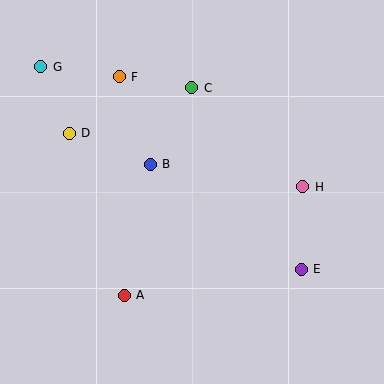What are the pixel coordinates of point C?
Point C is at (192, 88).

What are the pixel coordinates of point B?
Point B is at (150, 164).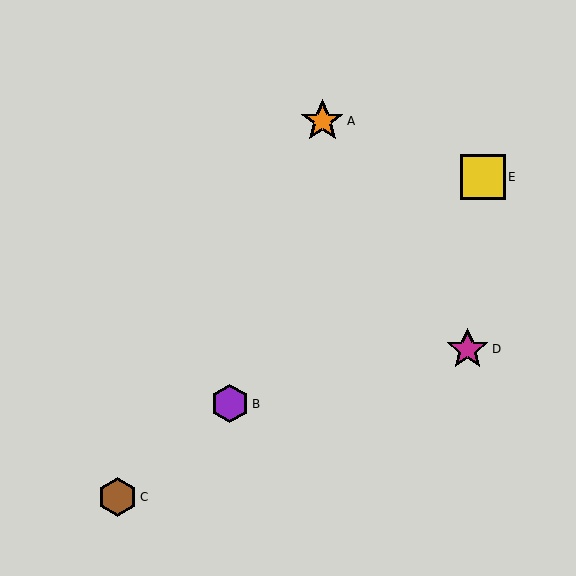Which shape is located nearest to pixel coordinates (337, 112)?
The orange star (labeled A) at (322, 121) is nearest to that location.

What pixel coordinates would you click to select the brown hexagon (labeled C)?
Click at (118, 497) to select the brown hexagon C.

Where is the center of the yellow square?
The center of the yellow square is at (483, 177).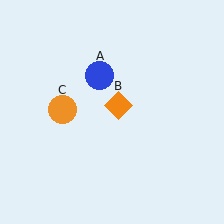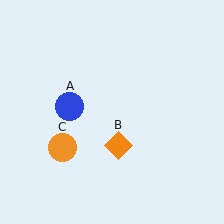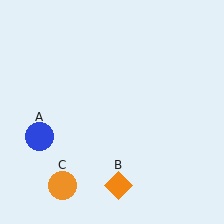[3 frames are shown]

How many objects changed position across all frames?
3 objects changed position: blue circle (object A), orange diamond (object B), orange circle (object C).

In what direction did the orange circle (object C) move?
The orange circle (object C) moved down.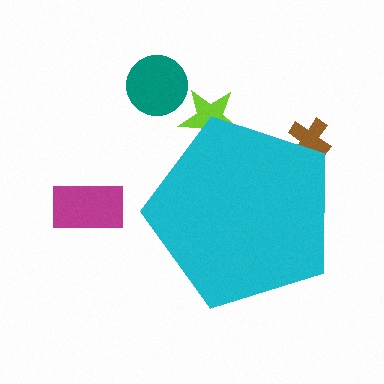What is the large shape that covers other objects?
A cyan pentagon.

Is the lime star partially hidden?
Yes, the lime star is partially hidden behind the cyan pentagon.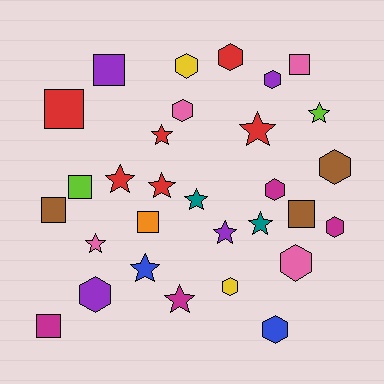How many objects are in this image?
There are 30 objects.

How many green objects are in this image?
There are no green objects.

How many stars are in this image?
There are 11 stars.